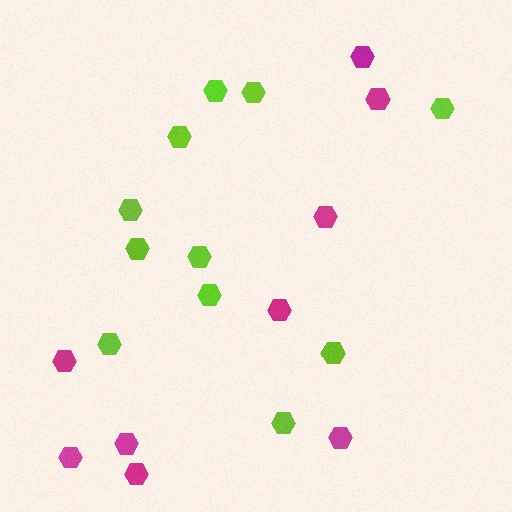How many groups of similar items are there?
There are 2 groups: one group of magenta hexagons (9) and one group of lime hexagons (11).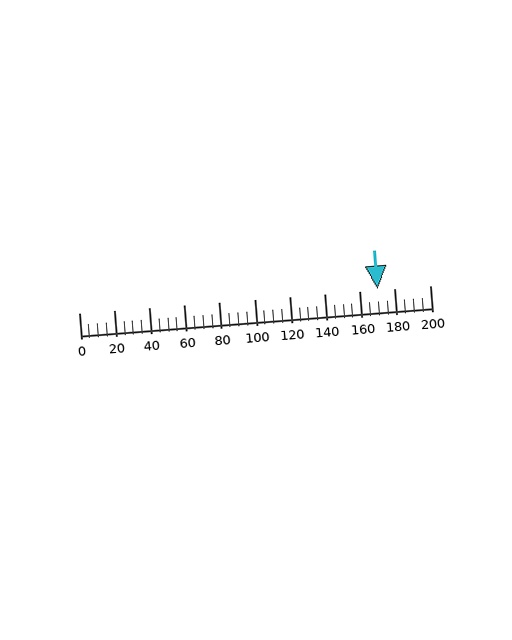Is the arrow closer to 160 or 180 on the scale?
The arrow is closer to 180.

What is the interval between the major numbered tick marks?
The major tick marks are spaced 20 units apart.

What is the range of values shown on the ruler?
The ruler shows values from 0 to 200.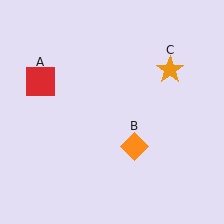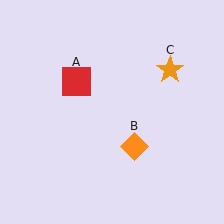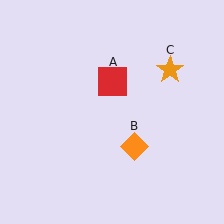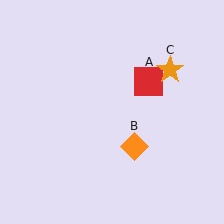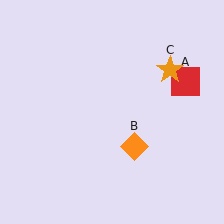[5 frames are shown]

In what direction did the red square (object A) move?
The red square (object A) moved right.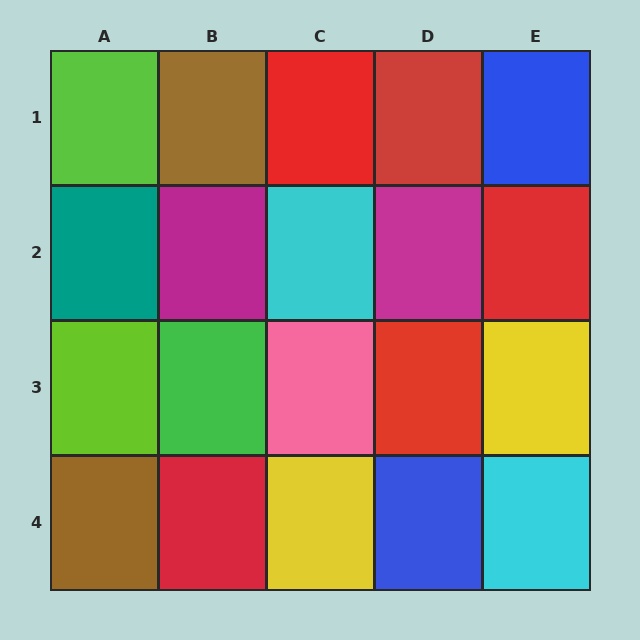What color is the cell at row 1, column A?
Lime.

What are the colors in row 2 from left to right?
Teal, magenta, cyan, magenta, red.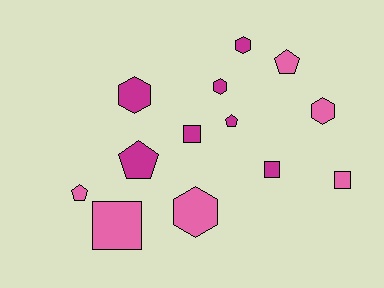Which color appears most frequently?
Magenta, with 7 objects.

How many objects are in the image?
There are 13 objects.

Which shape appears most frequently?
Hexagon, with 5 objects.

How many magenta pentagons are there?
There are 2 magenta pentagons.